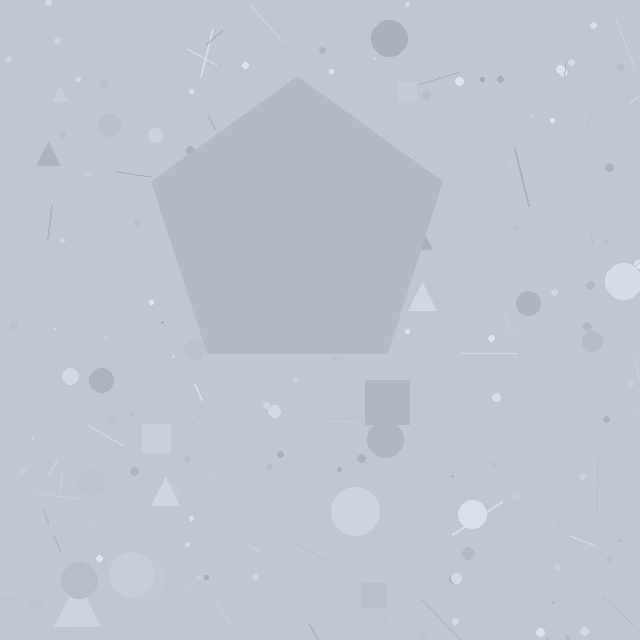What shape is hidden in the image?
A pentagon is hidden in the image.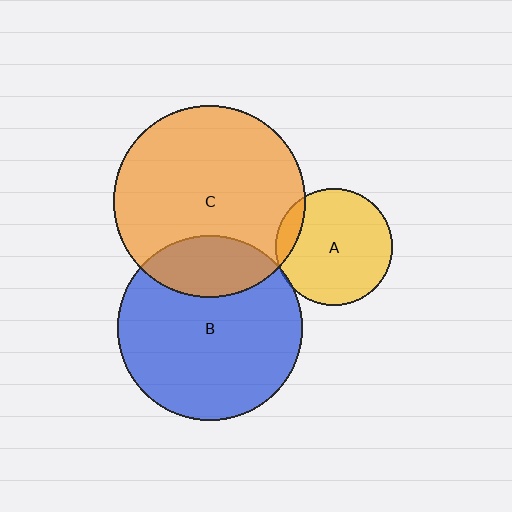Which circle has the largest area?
Circle C (orange).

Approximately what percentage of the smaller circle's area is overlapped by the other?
Approximately 20%.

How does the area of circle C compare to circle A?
Approximately 2.7 times.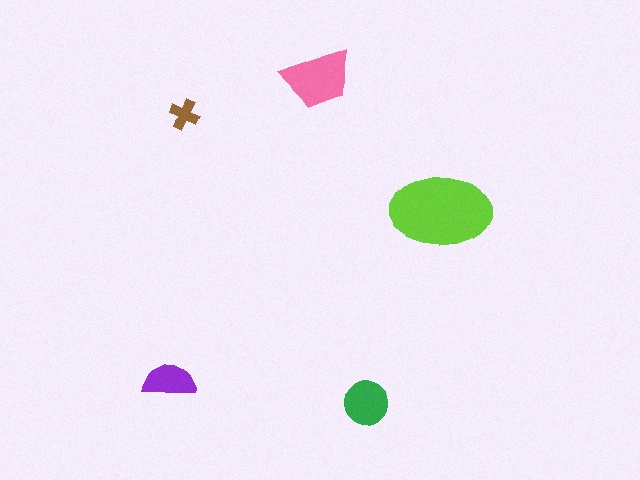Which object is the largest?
The lime ellipse.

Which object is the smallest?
The brown cross.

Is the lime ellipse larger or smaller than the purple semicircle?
Larger.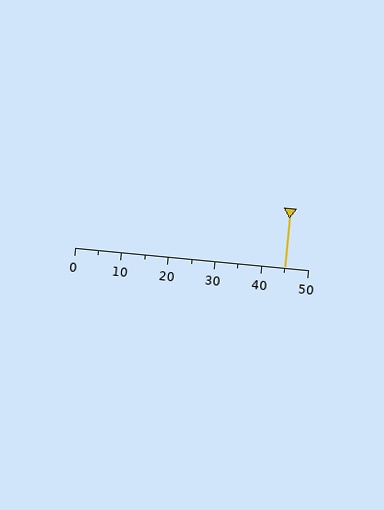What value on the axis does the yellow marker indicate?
The marker indicates approximately 45.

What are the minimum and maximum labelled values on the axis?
The axis runs from 0 to 50.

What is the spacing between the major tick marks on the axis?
The major ticks are spaced 10 apart.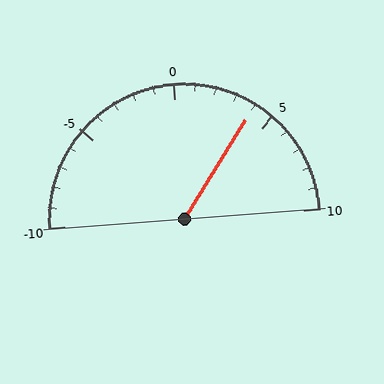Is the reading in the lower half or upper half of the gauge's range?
The reading is in the upper half of the range (-10 to 10).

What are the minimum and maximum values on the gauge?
The gauge ranges from -10 to 10.